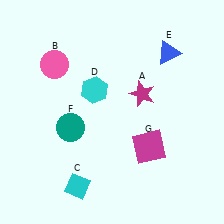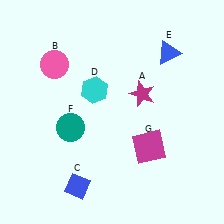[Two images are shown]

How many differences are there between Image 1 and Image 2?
There is 1 difference between the two images.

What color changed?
The diamond (C) changed from cyan in Image 1 to blue in Image 2.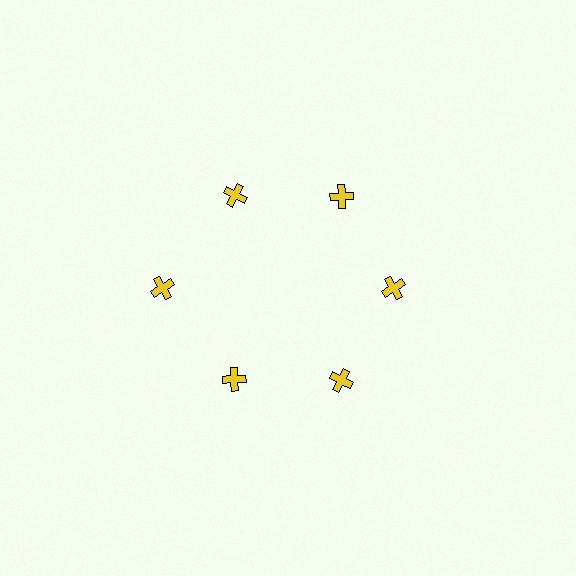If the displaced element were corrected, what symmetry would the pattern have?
It would have 6-fold rotational symmetry — the pattern would map onto itself every 60 degrees.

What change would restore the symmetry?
The symmetry would be restored by moving it inward, back onto the ring so that all 6 crosses sit at equal angles and equal distance from the center.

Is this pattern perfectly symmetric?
No. The 6 yellow crosses are arranged in a ring, but one element near the 9 o'clock position is pushed outward from the center, breaking the 6-fold rotational symmetry.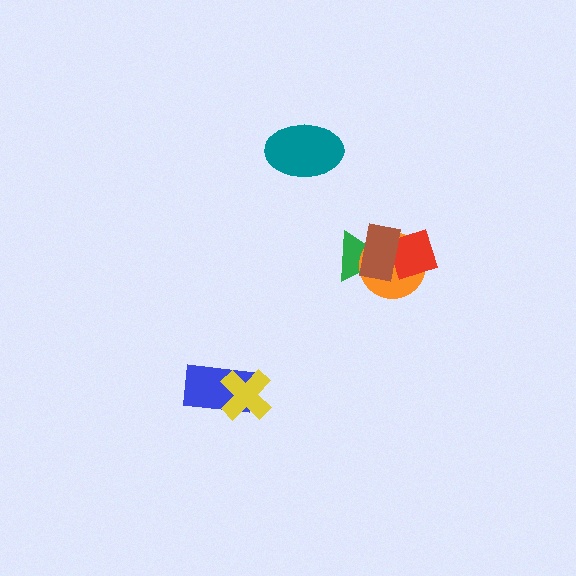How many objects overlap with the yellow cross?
1 object overlaps with the yellow cross.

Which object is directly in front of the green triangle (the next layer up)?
The orange circle is directly in front of the green triangle.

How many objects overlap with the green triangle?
2 objects overlap with the green triangle.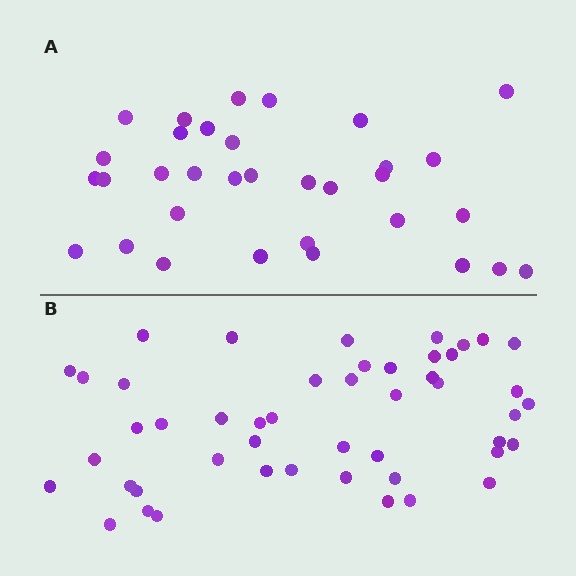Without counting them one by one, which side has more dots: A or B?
Region B (the bottom region) has more dots.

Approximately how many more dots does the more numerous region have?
Region B has approximately 15 more dots than region A.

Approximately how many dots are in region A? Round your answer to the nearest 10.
About 30 dots. (The exact count is 33, which rounds to 30.)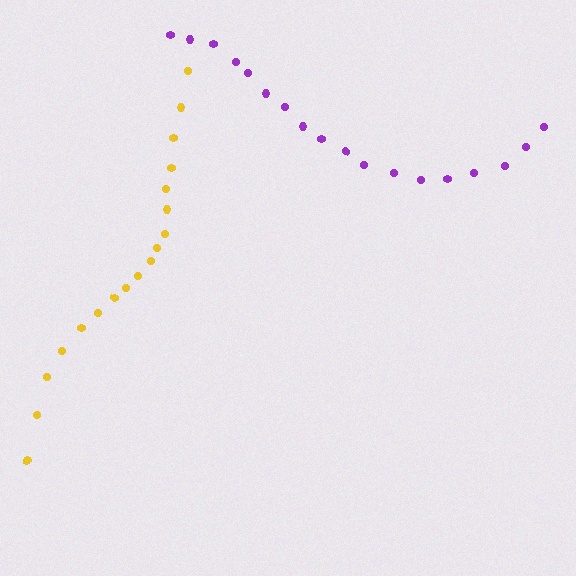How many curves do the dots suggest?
There are 2 distinct paths.